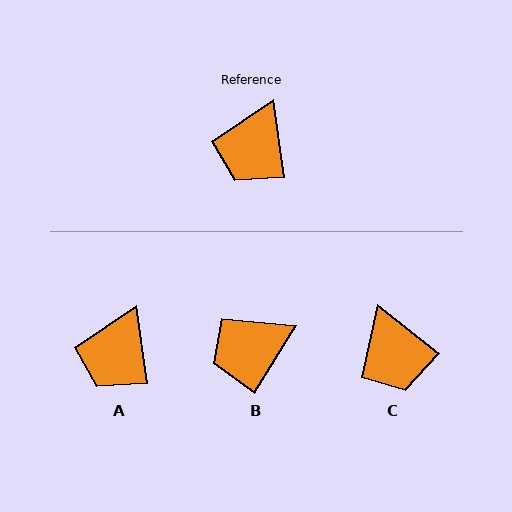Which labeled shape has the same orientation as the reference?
A.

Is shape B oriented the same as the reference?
No, it is off by about 40 degrees.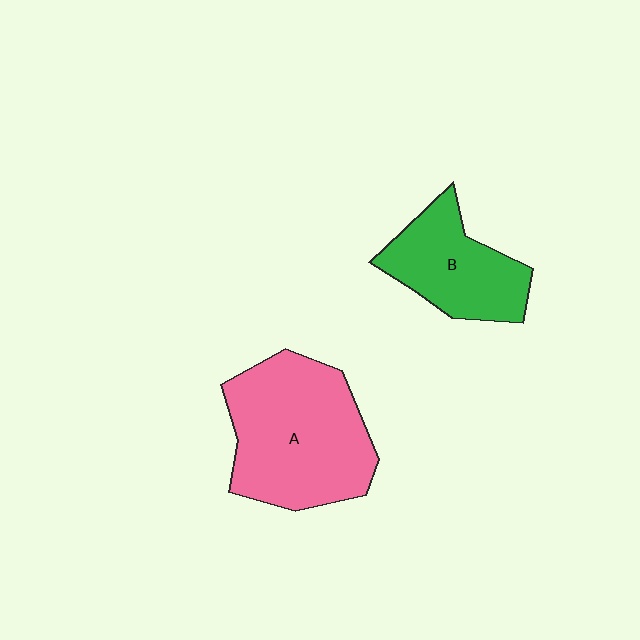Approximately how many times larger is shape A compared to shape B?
Approximately 1.6 times.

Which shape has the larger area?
Shape A (pink).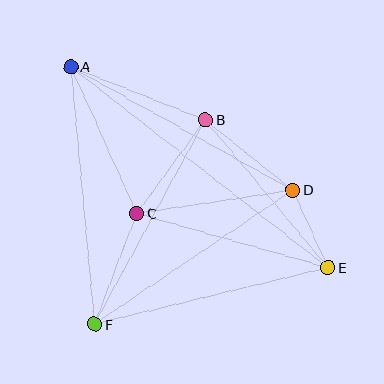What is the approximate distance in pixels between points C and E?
The distance between C and E is approximately 199 pixels.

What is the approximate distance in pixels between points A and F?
The distance between A and F is approximately 259 pixels.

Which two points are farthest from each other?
Points A and E are farthest from each other.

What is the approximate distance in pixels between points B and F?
The distance between B and F is approximately 233 pixels.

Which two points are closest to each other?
Points D and E are closest to each other.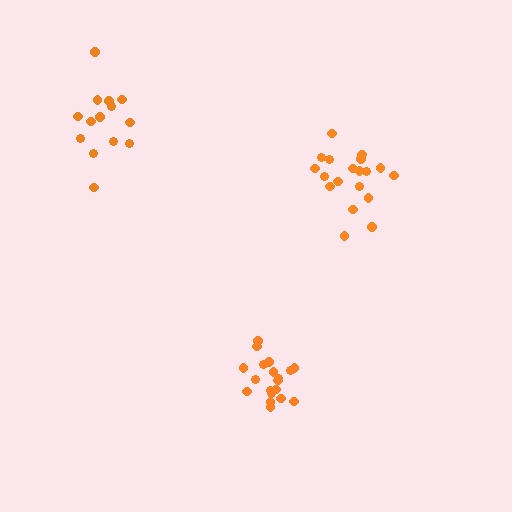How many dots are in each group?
Group 1: 19 dots, Group 2: 19 dots, Group 3: 14 dots (52 total).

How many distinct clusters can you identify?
There are 3 distinct clusters.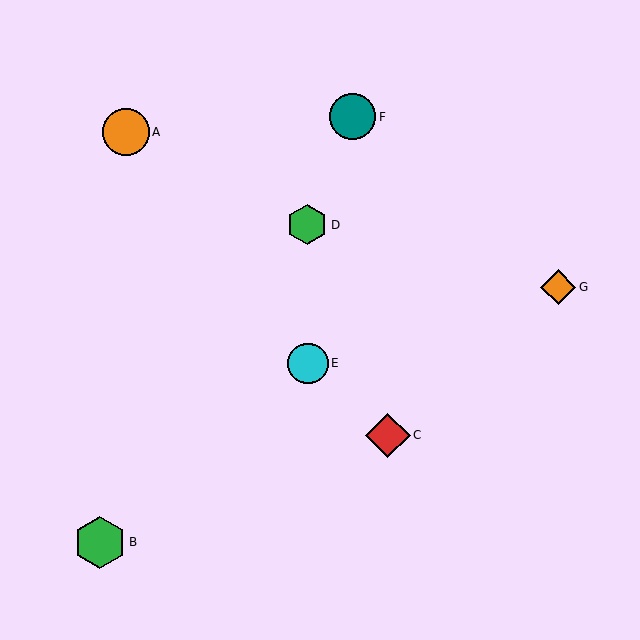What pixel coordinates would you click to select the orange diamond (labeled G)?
Click at (558, 287) to select the orange diamond G.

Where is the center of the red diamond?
The center of the red diamond is at (388, 435).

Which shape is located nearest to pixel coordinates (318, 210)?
The green hexagon (labeled D) at (307, 225) is nearest to that location.